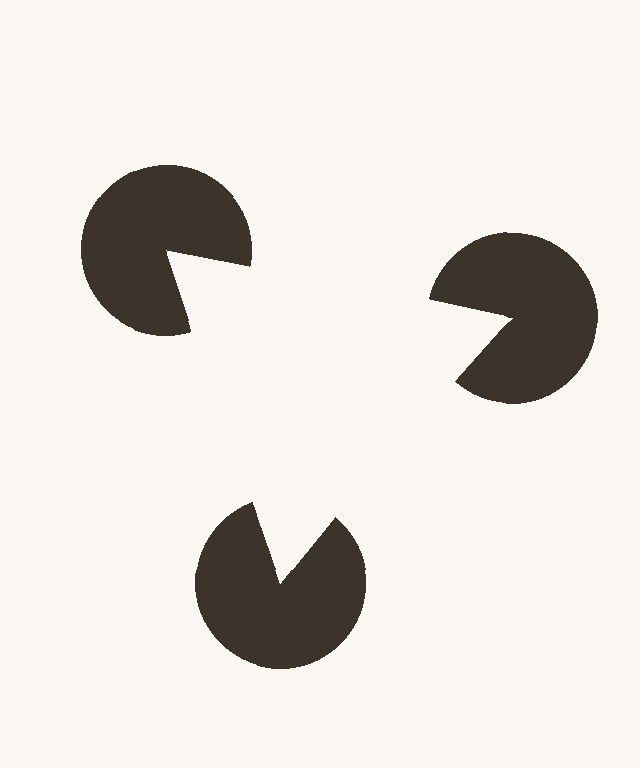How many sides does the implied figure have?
3 sides.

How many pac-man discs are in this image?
There are 3 — one at each vertex of the illusory triangle.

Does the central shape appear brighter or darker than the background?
It typically appears slightly brighter than the background, even though no actual brightness change is drawn.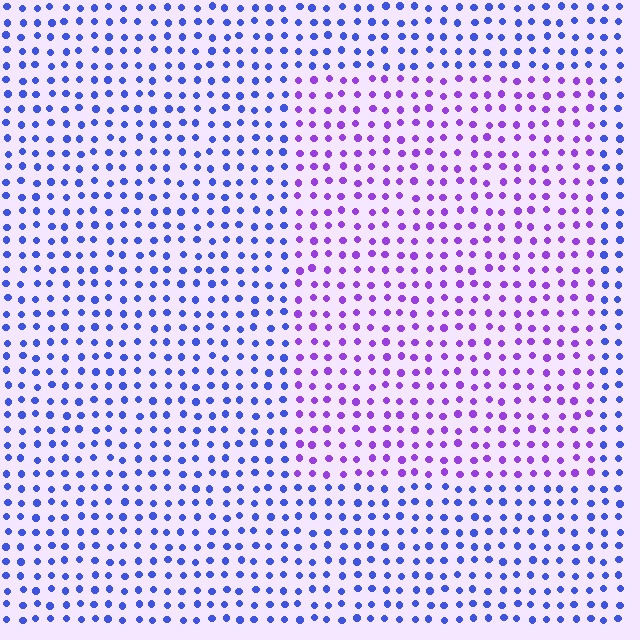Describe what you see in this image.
The image is filled with small blue elements in a uniform arrangement. A rectangle-shaped region is visible where the elements are tinted to a slightly different hue, forming a subtle color boundary.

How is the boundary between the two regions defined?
The boundary is defined purely by a slight shift in hue (about 43 degrees). Spacing, size, and orientation are identical on both sides.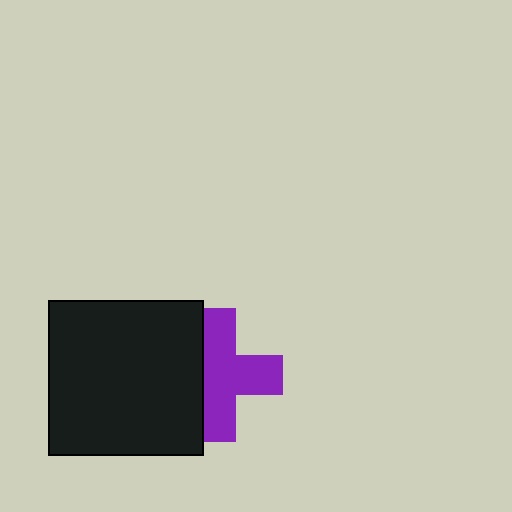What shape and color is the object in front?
The object in front is a black square.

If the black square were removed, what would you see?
You would see the complete purple cross.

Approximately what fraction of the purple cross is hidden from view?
Roughly 32% of the purple cross is hidden behind the black square.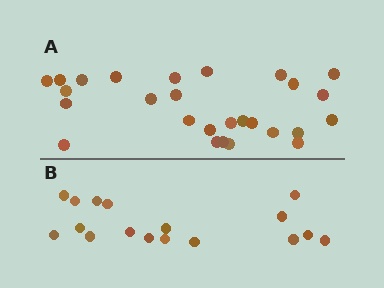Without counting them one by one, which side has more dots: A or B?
Region A (the top region) has more dots.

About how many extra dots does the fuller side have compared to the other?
Region A has roughly 10 or so more dots than region B.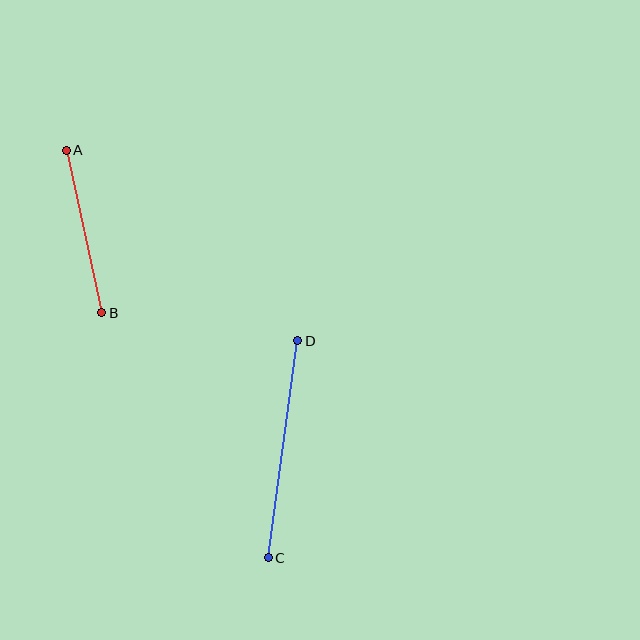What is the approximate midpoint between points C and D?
The midpoint is at approximately (283, 449) pixels.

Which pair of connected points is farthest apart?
Points C and D are farthest apart.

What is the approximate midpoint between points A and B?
The midpoint is at approximately (84, 232) pixels.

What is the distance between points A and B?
The distance is approximately 166 pixels.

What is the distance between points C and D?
The distance is approximately 219 pixels.